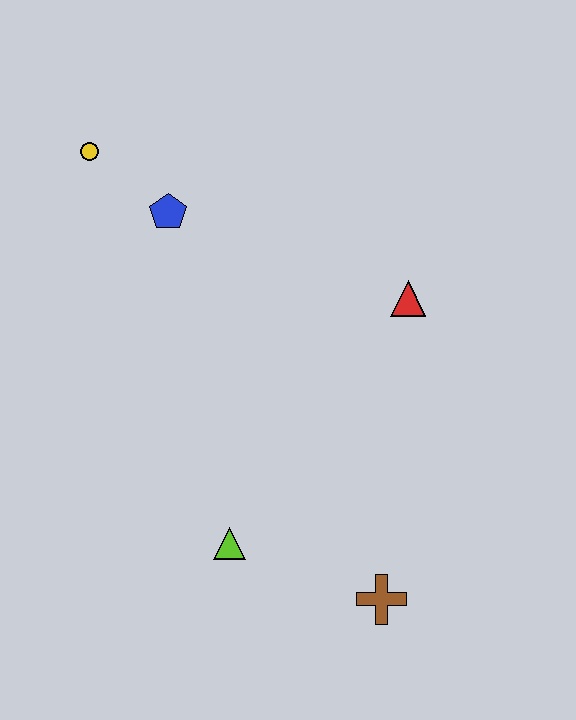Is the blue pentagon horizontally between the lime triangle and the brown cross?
No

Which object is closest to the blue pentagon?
The yellow circle is closest to the blue pentagon.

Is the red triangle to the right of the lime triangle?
Yes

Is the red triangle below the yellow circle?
Yes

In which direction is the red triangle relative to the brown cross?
The red triangle is above the brown cross.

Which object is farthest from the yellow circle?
The brown cross is farthest from the yellow circle.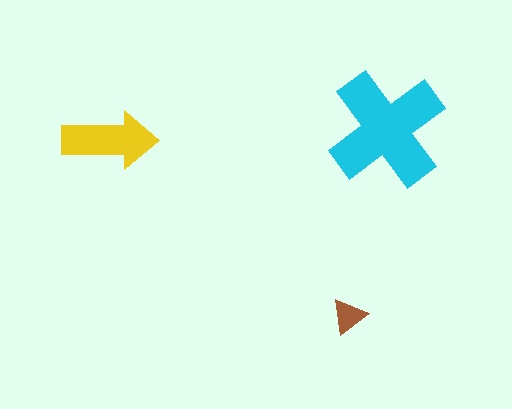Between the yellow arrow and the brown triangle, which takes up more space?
The yellow arrow.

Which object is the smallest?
The brown triangle.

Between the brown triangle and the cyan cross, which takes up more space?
The cyan cross.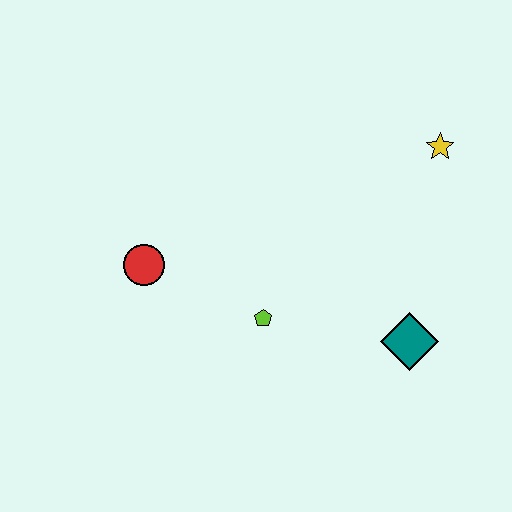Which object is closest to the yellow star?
The teal diamond is closest to the yellow star.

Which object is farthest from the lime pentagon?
The yellow star is farthest from the lime pentagon.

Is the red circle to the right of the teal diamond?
No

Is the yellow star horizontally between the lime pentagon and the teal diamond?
No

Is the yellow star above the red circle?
Yes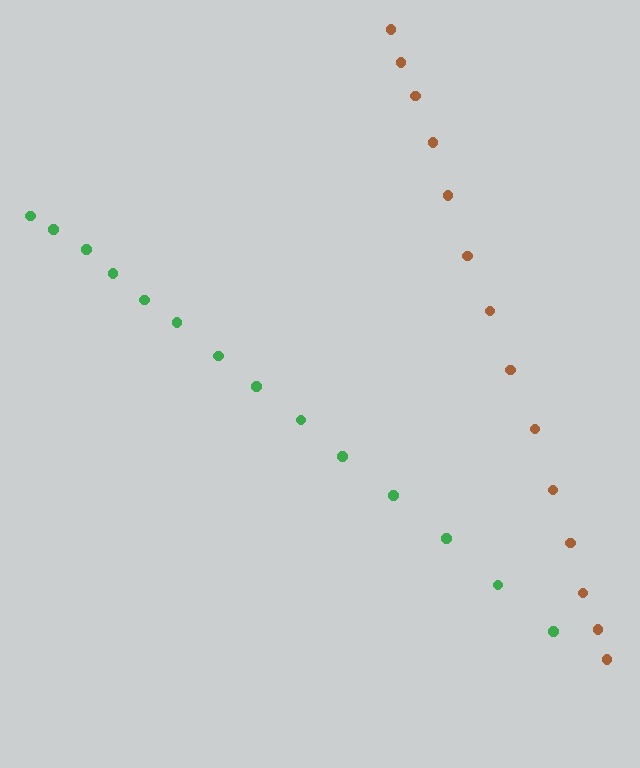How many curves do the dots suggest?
There are 2 distinct paths.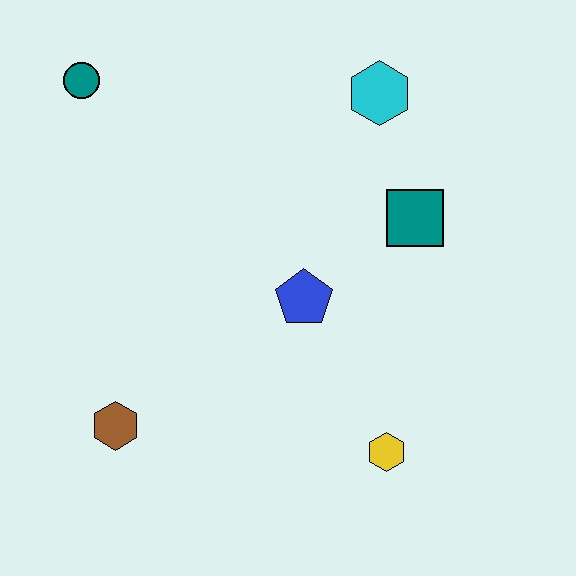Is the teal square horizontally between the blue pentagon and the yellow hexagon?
No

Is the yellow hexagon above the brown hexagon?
No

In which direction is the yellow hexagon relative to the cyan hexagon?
The yellow hexagon is below the cyan hexagon.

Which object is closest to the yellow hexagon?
The blue pentagon is closest to the yellow hexagon.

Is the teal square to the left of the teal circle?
No